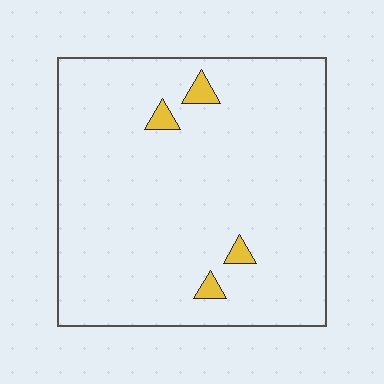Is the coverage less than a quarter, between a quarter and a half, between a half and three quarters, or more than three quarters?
Less than a quarter.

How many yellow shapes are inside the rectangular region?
4.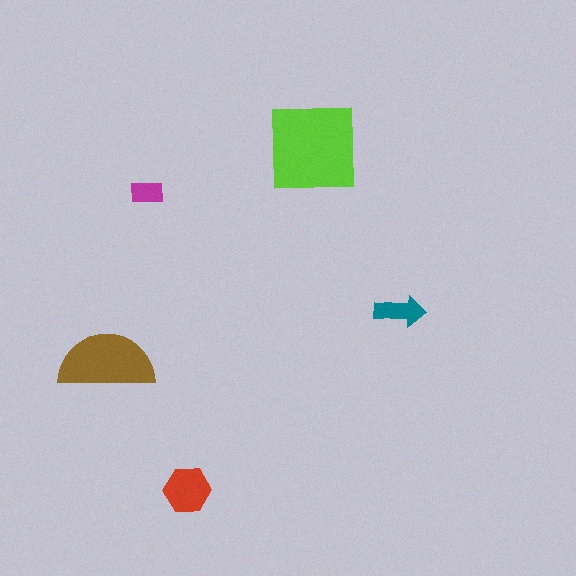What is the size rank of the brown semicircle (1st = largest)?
2nd.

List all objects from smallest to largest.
The magenta rectangle, the teal arrow, the red hexagon, the brown semicircle, the lime square.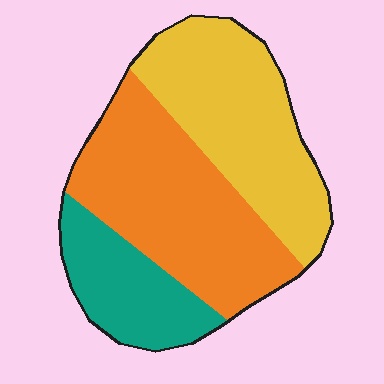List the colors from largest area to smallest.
From largest to smallest: orange, yellow, teal.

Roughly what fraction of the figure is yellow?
Yellow takes up about three eighths (3/8) of the figure.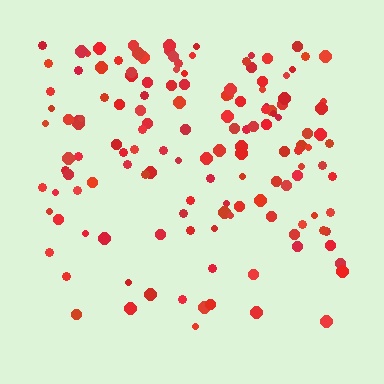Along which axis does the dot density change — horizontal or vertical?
Vertical.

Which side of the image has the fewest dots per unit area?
The bottom.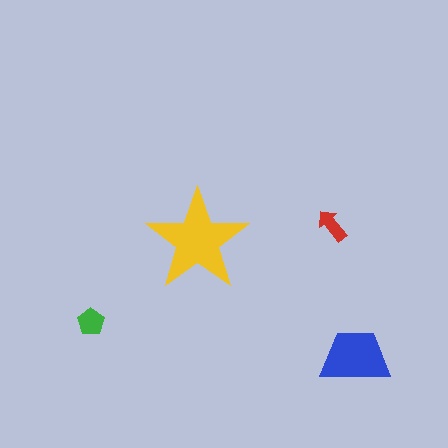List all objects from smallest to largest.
The red arrow, the green pentagon, the blue trapezoid, the yellow star.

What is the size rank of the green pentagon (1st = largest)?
3rd.